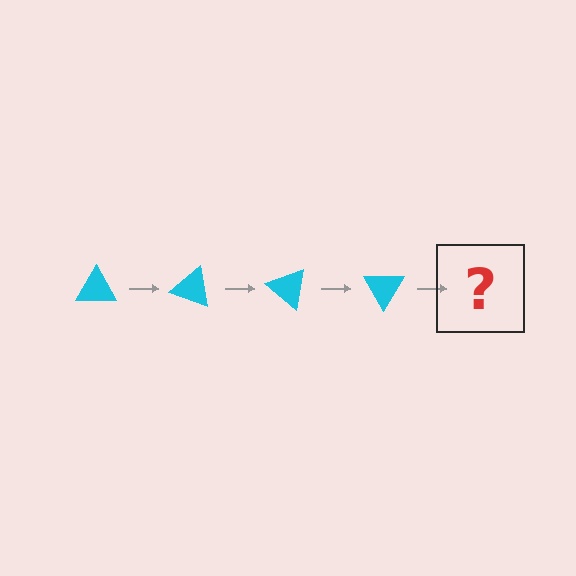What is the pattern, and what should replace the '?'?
The pattern is that the triangle rotates 20 degrees each step. The '?' should be a cyan triangle rotated 80 degrees.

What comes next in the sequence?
The next element should be a cyan triangle rotated 80 degrees.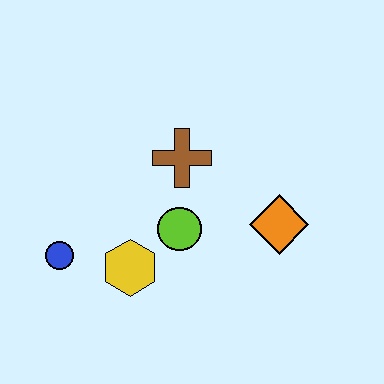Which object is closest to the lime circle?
The yellow hexagon is closest to the lime circle.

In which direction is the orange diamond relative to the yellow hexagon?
The orange diamond is to the right of the yellow hexagon.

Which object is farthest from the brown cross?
The blue circle is farthest from the brown cross.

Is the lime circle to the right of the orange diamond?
No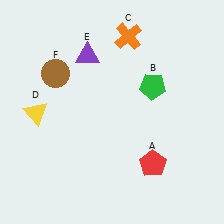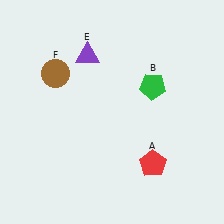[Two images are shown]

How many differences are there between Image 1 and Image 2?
There are 2 differences between the two images.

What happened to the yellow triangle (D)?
The yellow triangle (D) was removed in Image 2. It was in the bottom-left area of Image 1.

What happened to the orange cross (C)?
The orange cross (C) was removed in Image 2. It was in the top-right area of Image 1.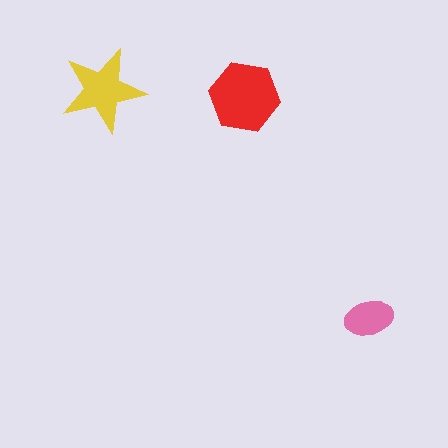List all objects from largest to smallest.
The red hexagon, the yellow star, the pink ellipse.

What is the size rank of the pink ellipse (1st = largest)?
3rd.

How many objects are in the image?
There are 3 objects in the image.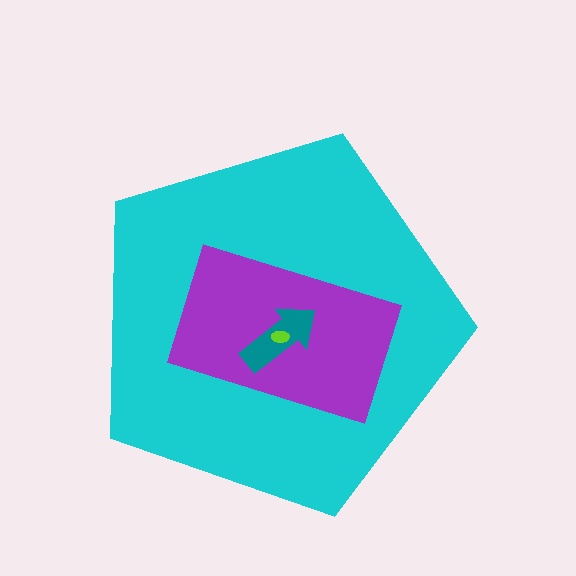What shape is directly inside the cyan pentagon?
The purple rectangle.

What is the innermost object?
The lime ellipse.